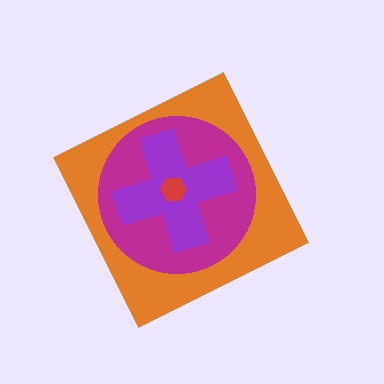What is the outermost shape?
The orange diamond.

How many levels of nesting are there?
4.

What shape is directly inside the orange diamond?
The magenta circle.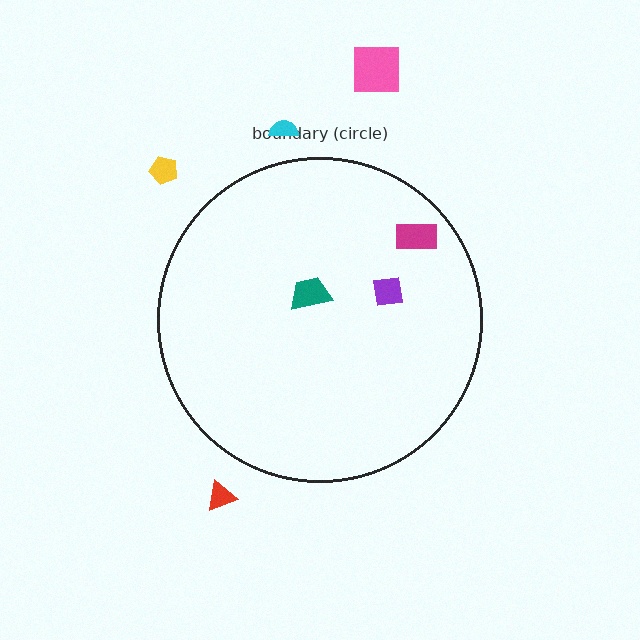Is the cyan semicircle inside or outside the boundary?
Outside.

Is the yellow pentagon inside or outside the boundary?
Outside.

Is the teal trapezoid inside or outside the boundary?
Inside.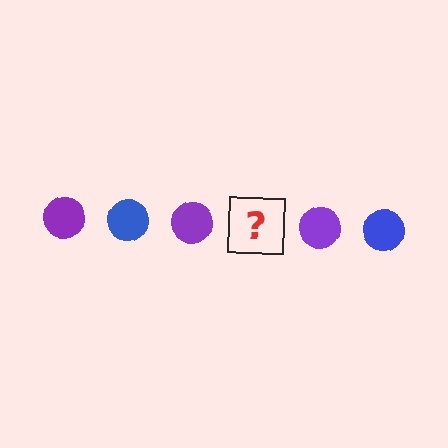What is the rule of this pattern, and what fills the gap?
The rule is that the pattern cycles through purple, blue circles. The gap should be filled with a blue circle.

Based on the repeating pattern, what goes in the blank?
The blank should be a blue circle.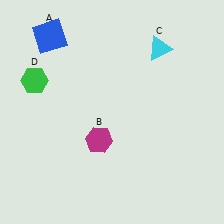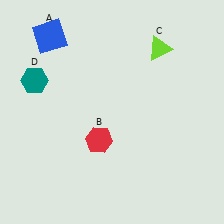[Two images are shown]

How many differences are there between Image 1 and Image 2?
There are 3 differences between the two images.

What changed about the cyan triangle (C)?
In Image 1, C is cyan. In Image 2, it changed to lime.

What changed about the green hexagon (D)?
In Image 1, D is green. In Image 2, it changed to teal.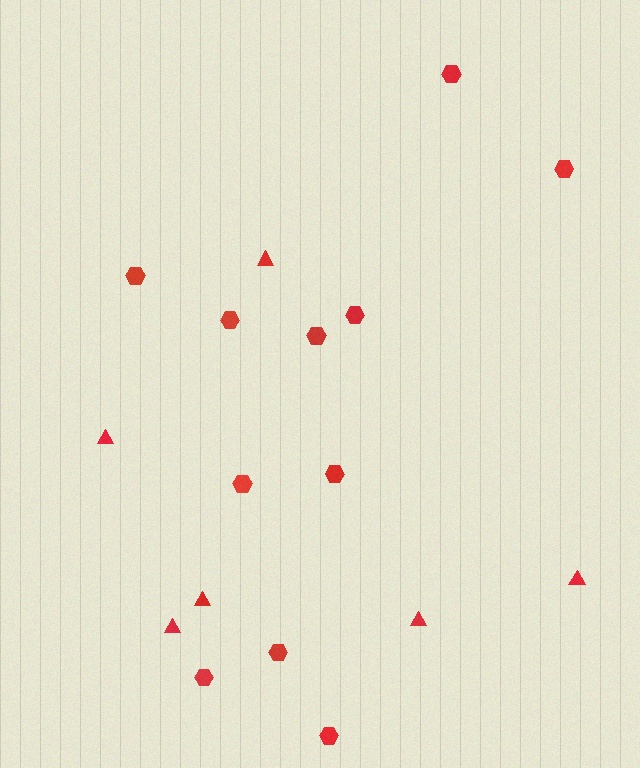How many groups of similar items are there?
There are 2 groups: one group of hexagons (11) and one group of triangles (6).